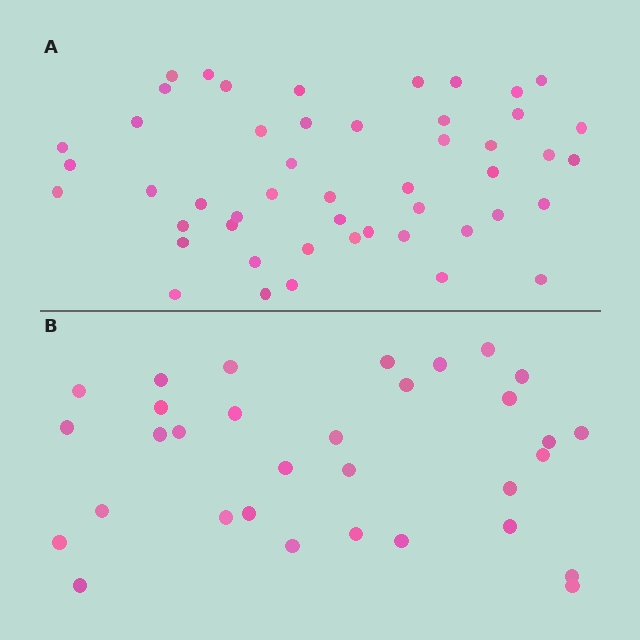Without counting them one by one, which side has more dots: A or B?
Region A (the top region) has more dots.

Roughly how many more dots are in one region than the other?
Region A has approximately 15 more dots than region B.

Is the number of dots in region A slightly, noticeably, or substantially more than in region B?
Region A has substantially more. The ratio is roughly 1.5 to 1.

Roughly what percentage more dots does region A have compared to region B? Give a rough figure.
About 55% more.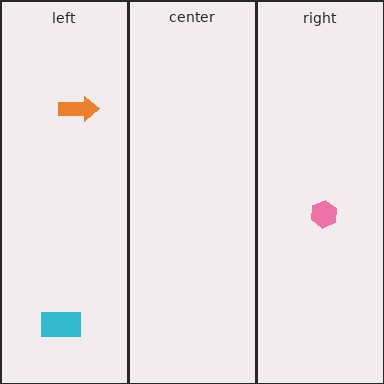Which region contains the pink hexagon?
The right region.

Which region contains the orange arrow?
The left region.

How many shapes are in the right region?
1.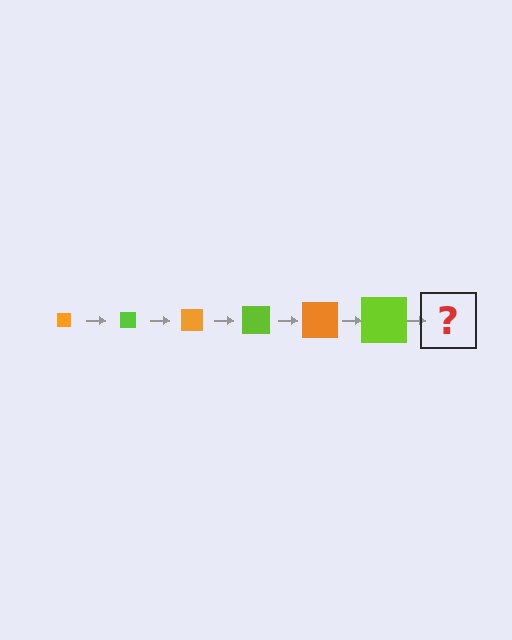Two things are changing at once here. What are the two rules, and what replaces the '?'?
The two rules are that the square grows larger each step and the color cycles through orange and lime. The '?' should be an orange square, larger than the previous one.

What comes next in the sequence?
The next element should be an orange square, larger than the previous one.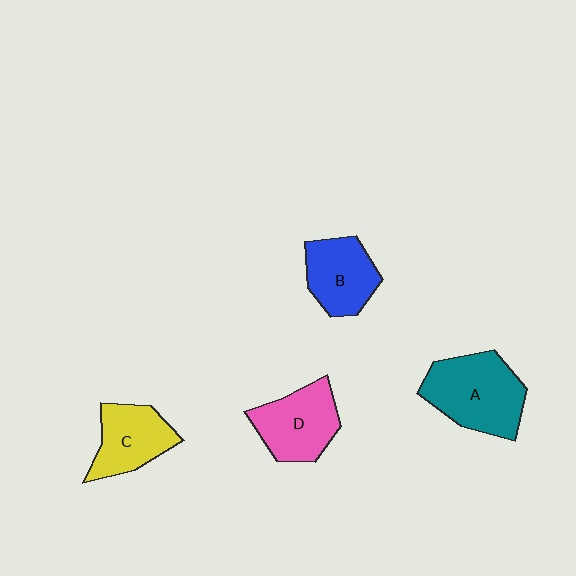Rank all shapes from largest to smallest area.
From largest to smallest: A (teal), D (pink), C (yellow), B (blue).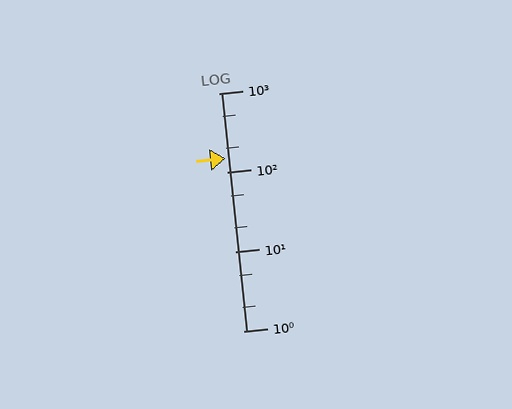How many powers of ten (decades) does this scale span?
The scale spans 3 decades, from 1 to 1000.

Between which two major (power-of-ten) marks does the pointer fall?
The pointer is between 100 and 1000.